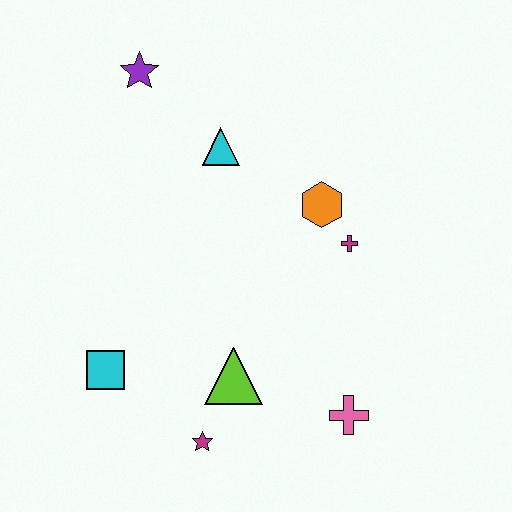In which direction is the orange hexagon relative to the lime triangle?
The orange hexagon is above the lime triangle.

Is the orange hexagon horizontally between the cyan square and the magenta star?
No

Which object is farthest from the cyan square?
The purple star is farthest from the cyan square.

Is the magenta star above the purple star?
No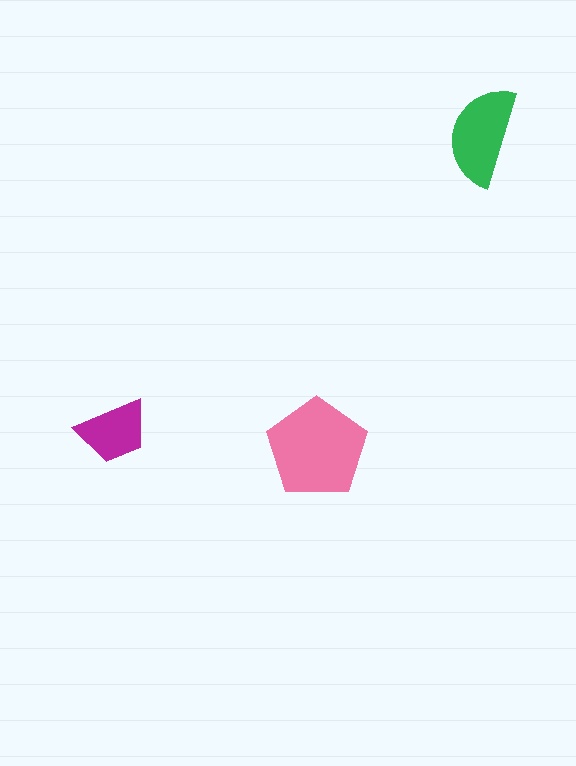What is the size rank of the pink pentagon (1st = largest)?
1st.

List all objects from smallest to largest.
The magenta trapezoid, the green semicircle, the pink pentagon.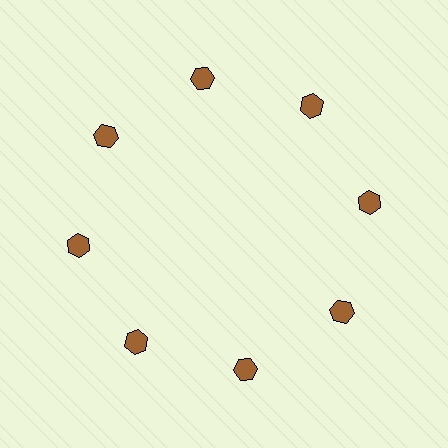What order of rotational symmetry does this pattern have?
This pattern has 8-fold rotational symmetry.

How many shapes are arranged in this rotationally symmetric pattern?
There are 8 shapes, arranged in 8 groups of 1.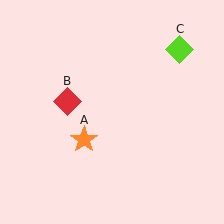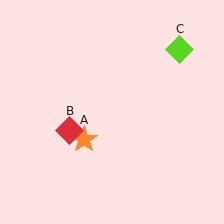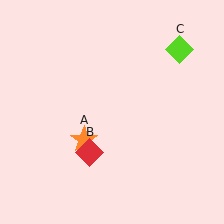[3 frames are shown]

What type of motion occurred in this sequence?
The red diamond (object B) rotated counterclockwise around the center of the scene.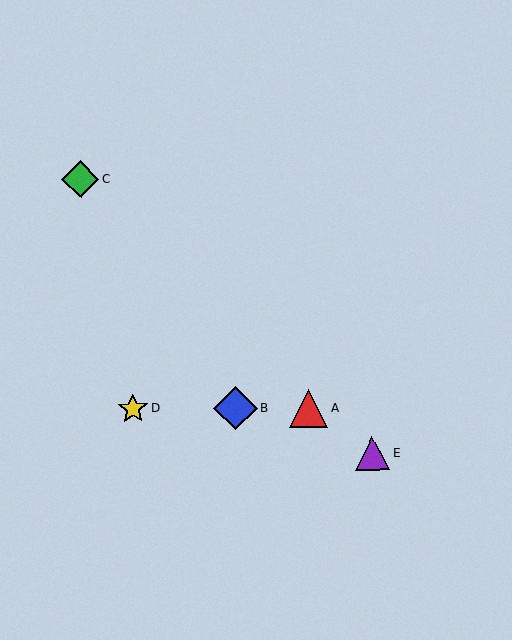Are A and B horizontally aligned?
Yes, both are at y≈408.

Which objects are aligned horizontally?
Objects A, B, D are aligned horizontally.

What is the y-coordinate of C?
Object C is at y≈179.